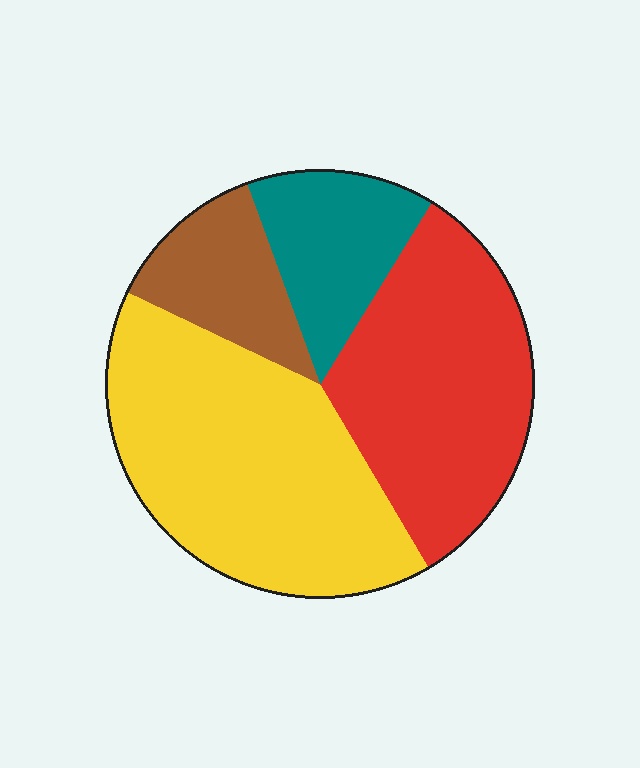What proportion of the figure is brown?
Brown covers roughly 10% of the figure.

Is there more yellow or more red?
Yellow.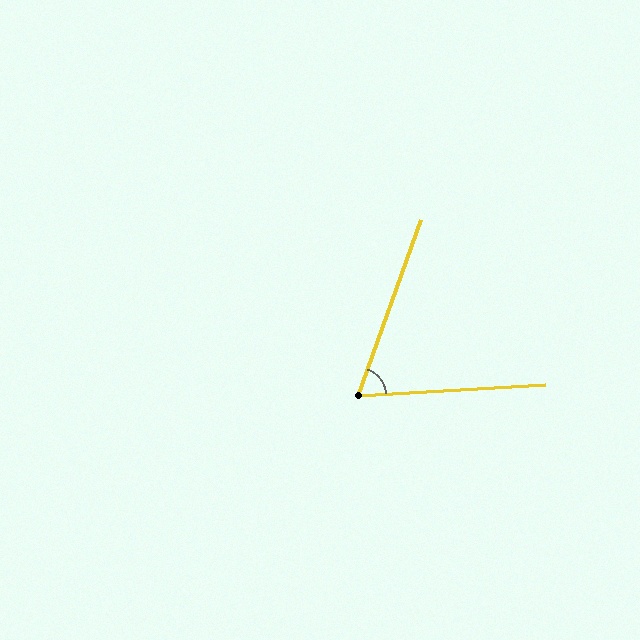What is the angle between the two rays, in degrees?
Approximately 67 degrees.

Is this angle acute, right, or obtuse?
It is acute.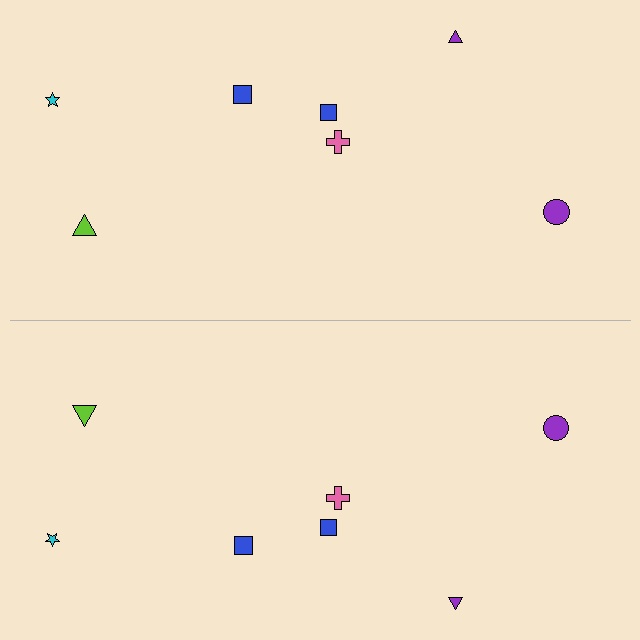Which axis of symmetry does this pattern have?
The pattern has a horizontal axis of symmetry running through the center of the image.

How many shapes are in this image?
There are 14 shapes in this image.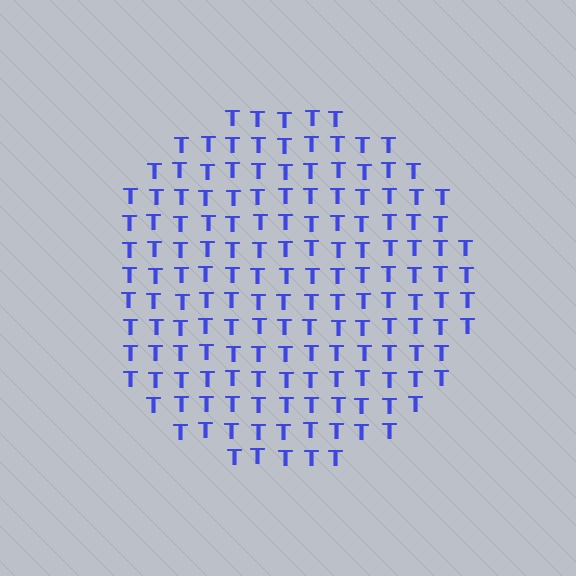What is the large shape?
The large shape is a circle.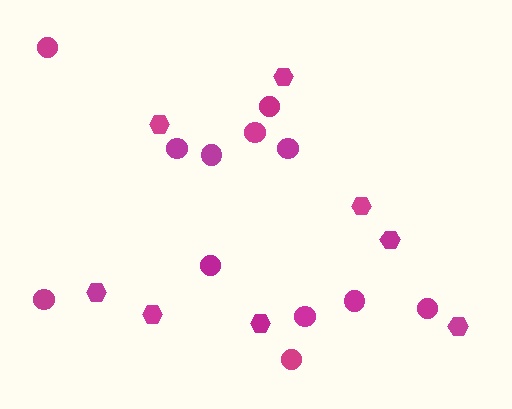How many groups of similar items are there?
There are 2 groups: one group of circles (12) and one group of hexagons (8).